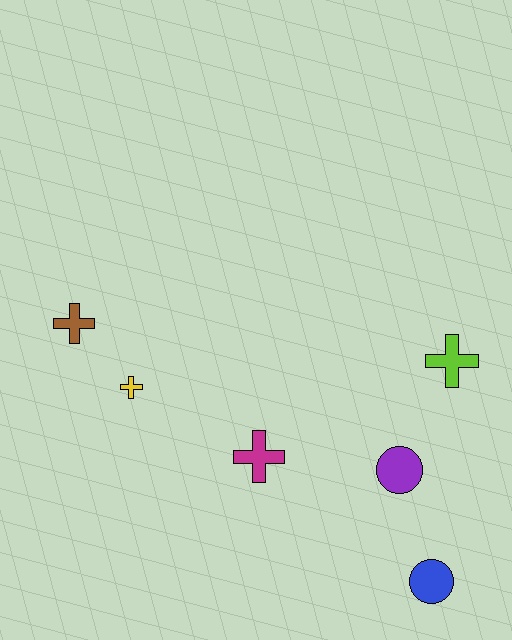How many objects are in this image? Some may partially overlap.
There are 6 objects.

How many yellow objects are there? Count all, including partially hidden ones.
There is 1 yellow object.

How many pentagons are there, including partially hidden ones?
There are no pentagons.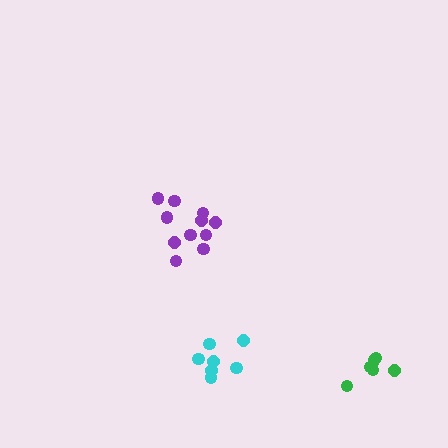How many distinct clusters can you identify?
There are 3 distinct clusters.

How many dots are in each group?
Group 1: 7 dots, Group 2: 6 dots, Group 3: 11 dots (24 total).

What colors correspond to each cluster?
The clusters are colored: cyan, green, purple.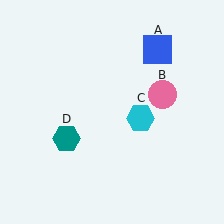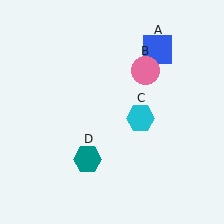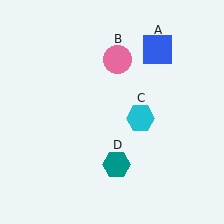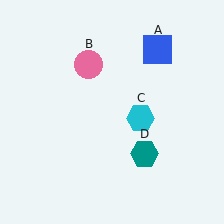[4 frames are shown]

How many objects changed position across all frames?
2 objects changed position: pink circle (object B), teal hexagon (object D).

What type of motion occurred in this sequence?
The pink circle (object B), teal hexagon (object D) rotated counterclockwise around the center of the scene.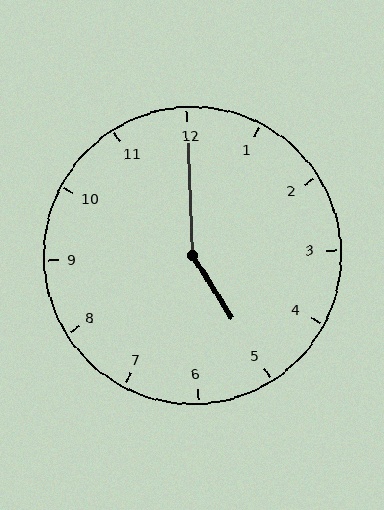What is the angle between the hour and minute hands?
Approximately 150 degrees.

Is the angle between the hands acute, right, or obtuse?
It is obtuse.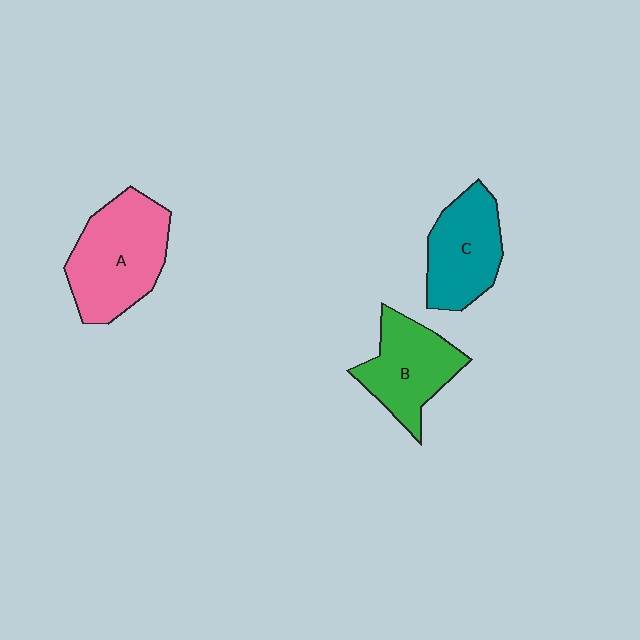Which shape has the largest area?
Shape A (pink).